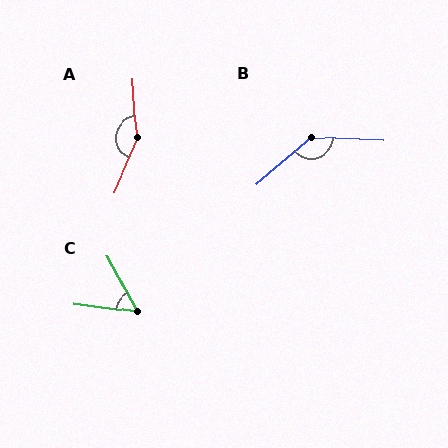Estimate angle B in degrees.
Approximately 137 degrees.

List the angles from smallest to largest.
C (53°), B (137°), A (153°).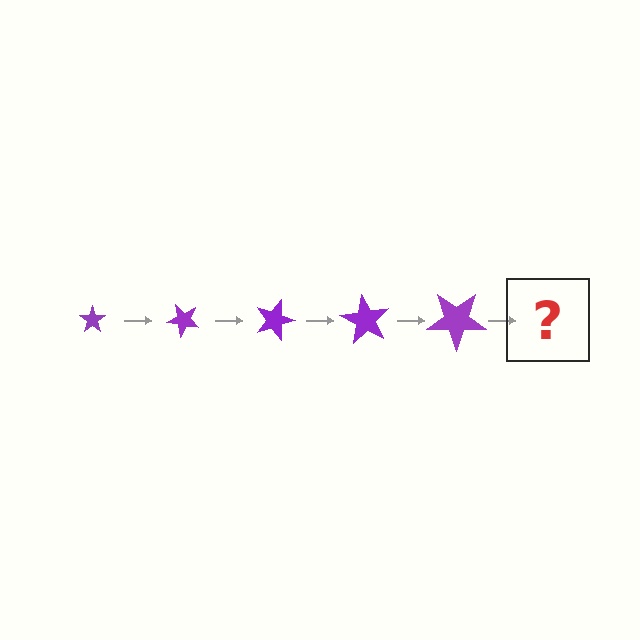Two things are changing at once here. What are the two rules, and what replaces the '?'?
The two rules are that the star grows larger each step and it rotates 45 degrees each step. The '?' should be a star, larger than the previous one and rotated 225 degrees from the start.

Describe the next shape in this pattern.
It should be a star, larger than the previous one and rotated 225 degrees from the start.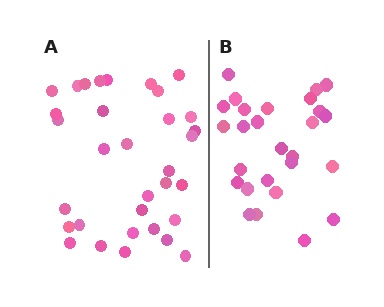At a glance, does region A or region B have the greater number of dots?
Region A (the left region) has more dots.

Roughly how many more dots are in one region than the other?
Region A has about 6 more dots than region B.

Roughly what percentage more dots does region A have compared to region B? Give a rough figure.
About 20% more.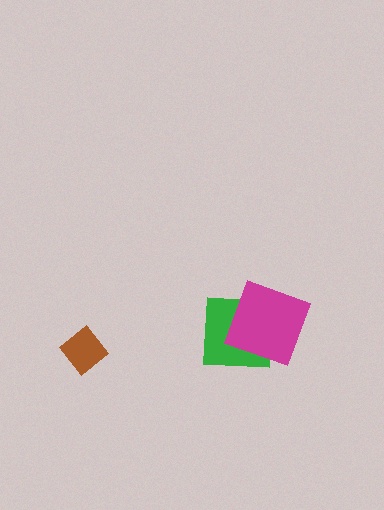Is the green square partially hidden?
Yes, it is partially covered by another shape.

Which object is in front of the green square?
The magenta square is in front of the green square.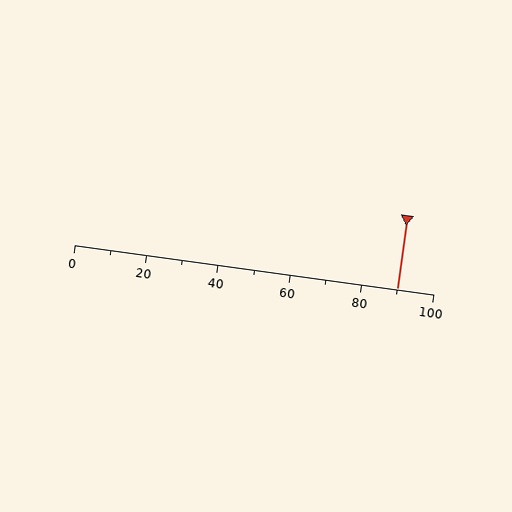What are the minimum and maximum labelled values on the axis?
The axis runs from 0 to 100.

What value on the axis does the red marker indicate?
The marker indicates approximately 90.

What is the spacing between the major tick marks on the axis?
The major ticks are spaced 20 apart.